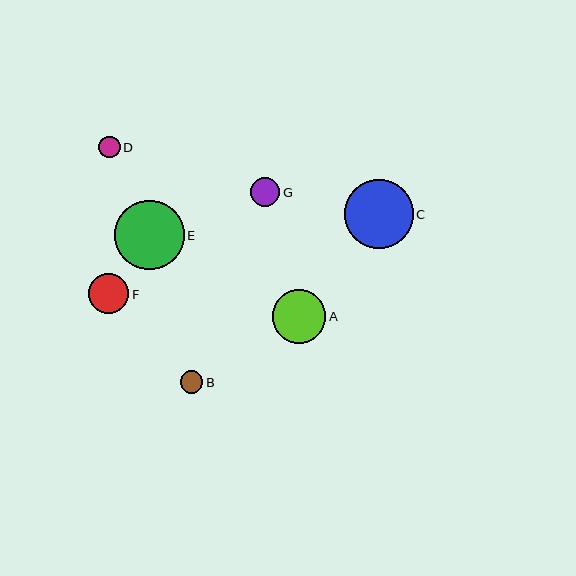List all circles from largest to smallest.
From largest to smallest: E, C, A, F, G, B, D.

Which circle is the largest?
Circle E is the largest with a size of approximately 69 pixels.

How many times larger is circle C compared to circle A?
Circle C is approximately 1.3 times the size of circle A.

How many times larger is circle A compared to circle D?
Circle A is approximately 2.5 times the size of circle D.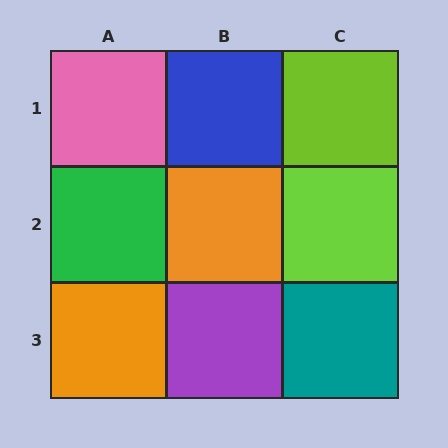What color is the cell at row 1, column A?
Pink.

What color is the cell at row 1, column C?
Lime.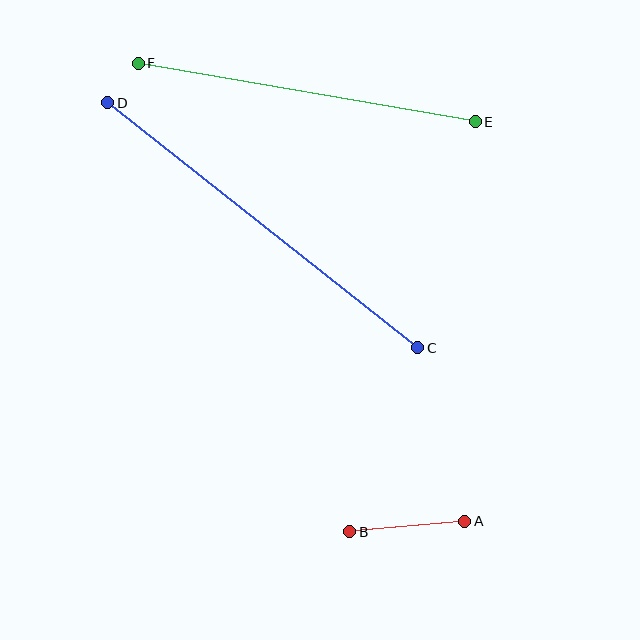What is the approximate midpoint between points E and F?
The midpoint is at approximately (307, 92) pixels.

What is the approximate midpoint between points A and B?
The midpoint is at approximately (407, 527) pixels.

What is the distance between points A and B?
The distance is approximately 115 pixels.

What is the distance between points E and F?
The distance is approximately 342 pixels.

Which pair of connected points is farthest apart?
Points C and D are farthest apart.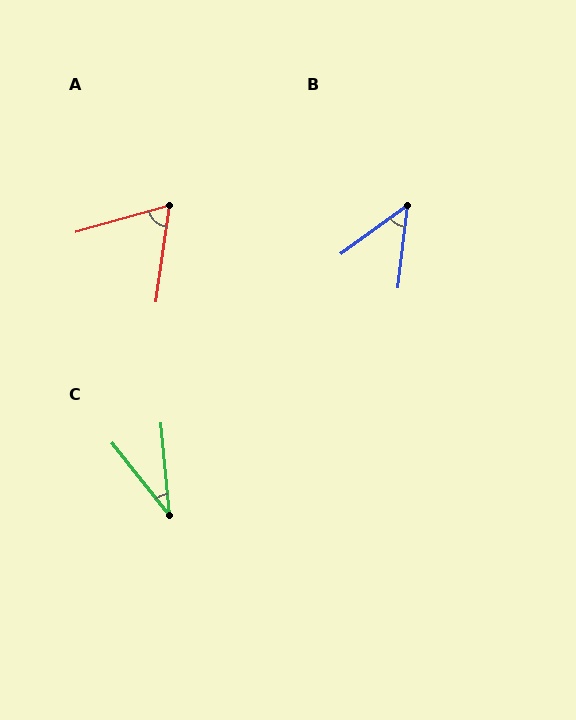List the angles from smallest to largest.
C (33°), B (47°), A (66°).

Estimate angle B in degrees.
Approximately 47 degrees.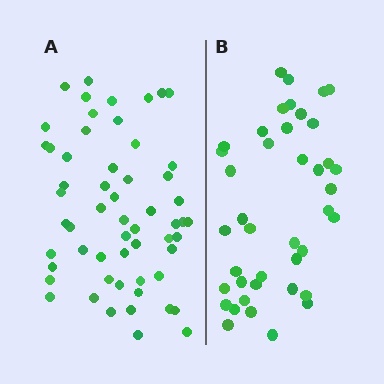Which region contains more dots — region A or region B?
Region A (the left region) has more dots.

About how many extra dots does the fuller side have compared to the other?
Region A has approximately 15 more dots than region B.